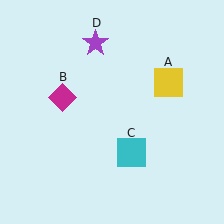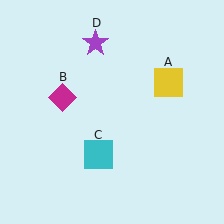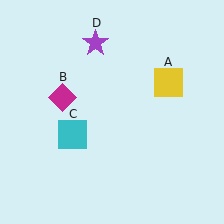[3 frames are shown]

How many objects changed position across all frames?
1 object changed position: cyan square (object C).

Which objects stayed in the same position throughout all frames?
Yellow square (object A) and magenta diamond (object B) and purple star (object D) remained stationary.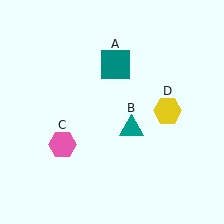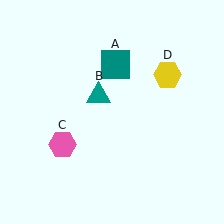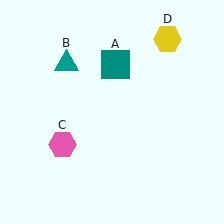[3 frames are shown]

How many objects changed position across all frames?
2 objects changed position: teal triangle (object B), yellow hexagon (object D).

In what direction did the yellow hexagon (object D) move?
The yellow hexagon (object D) moved up.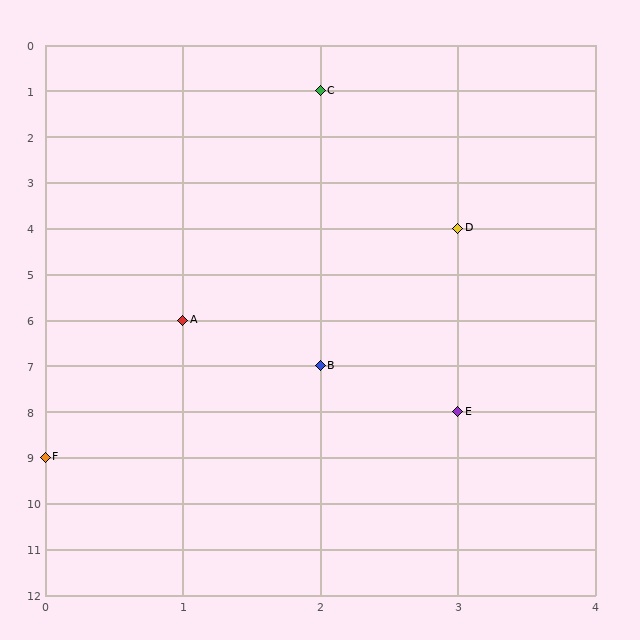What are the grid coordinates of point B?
Point B is at grid coordinates (2, 7).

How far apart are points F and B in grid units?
Points F and B are 2 columns and 2 rows apart (about 2.8 grid units diagonally).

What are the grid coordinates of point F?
Point F is at grid coordinates (0, 9).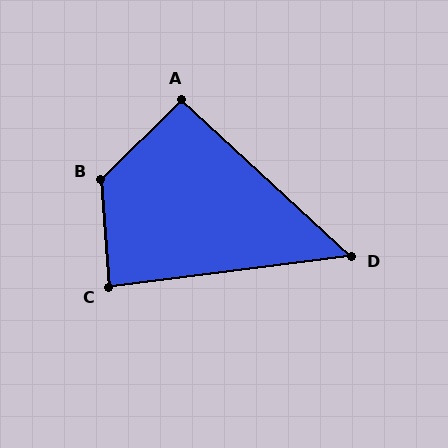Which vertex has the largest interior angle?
B, at approximately 130 degrees.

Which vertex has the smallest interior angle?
D, at approximately 50 degrees.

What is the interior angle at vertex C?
Approximately 87 degrees (approximately right).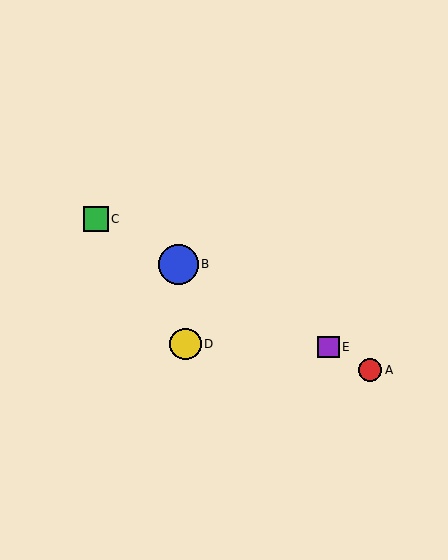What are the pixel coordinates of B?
Object B is at (178, 264).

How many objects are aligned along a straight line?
4 objects (A, B, C, E) are aligned along a straight line.